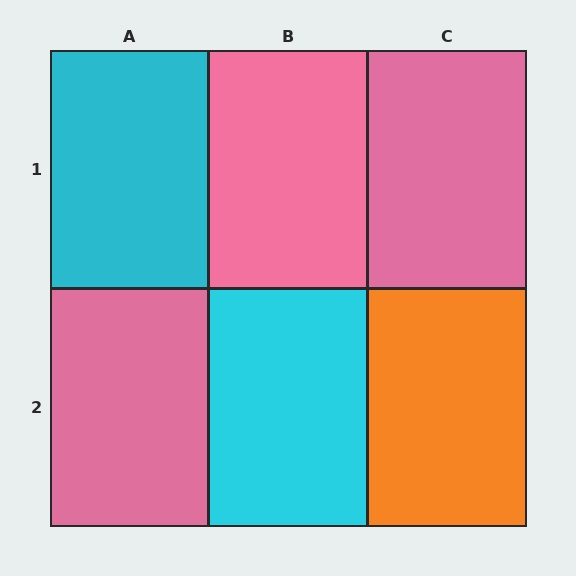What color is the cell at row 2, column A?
Pink.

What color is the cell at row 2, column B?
Cyan.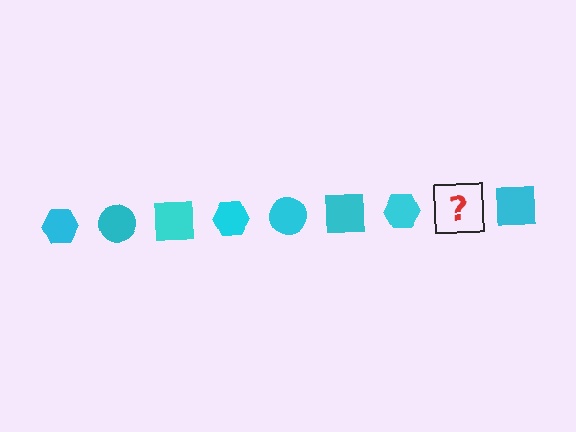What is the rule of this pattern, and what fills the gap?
The rule is that the pattern cycles through hexagon, circle, square shapes in cyan. The gap should be filled with a cyan circle.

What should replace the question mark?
The question mark should be replaced with a cyan circle.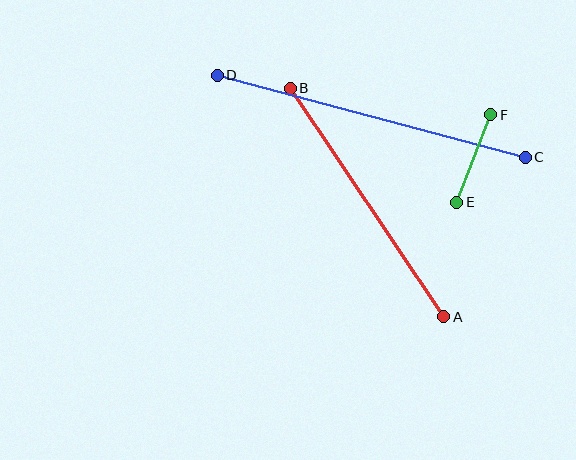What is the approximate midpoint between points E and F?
The midpoint is at approximately (474, 159) pixels.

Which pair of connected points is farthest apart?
Points C and D are farthest apart.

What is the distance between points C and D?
The distance is approximately 318 pixels.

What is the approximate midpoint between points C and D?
The midpoint is at approximately (371, 116) pixels.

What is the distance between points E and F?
The distance is approximately 94 pixels.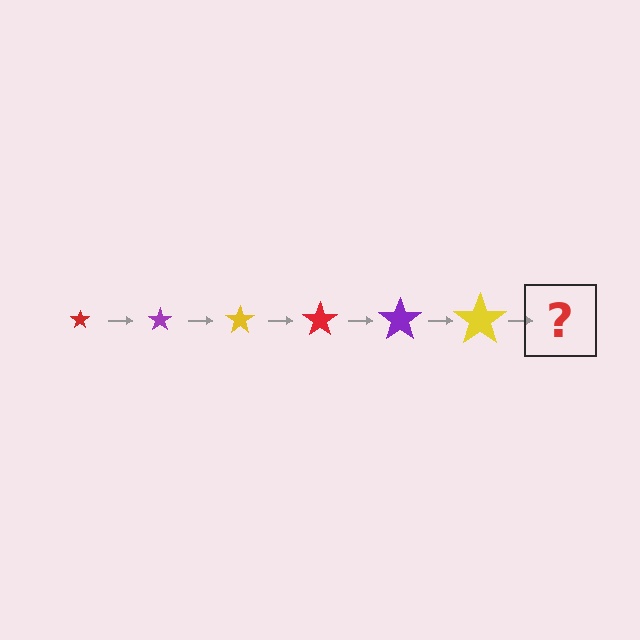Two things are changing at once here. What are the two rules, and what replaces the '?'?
The two rules are that the star grows larger each step and the color cycles through red, purple, and yellow. The '?' should be a red star, larger than the previous one.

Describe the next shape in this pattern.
It should be a red star, larger than the previous one.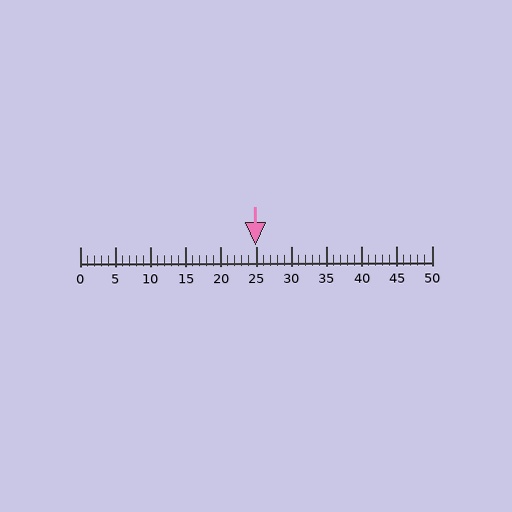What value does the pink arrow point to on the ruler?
The pink arrow points to approximately 25.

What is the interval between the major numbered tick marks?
The major tick marks are spaced 5 units apart.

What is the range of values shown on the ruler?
The ruler shows values from 0 to 50.